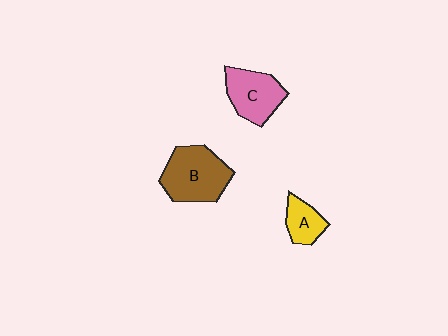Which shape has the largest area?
Shape B (brown).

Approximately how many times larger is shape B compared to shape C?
Approximately 1.3 times.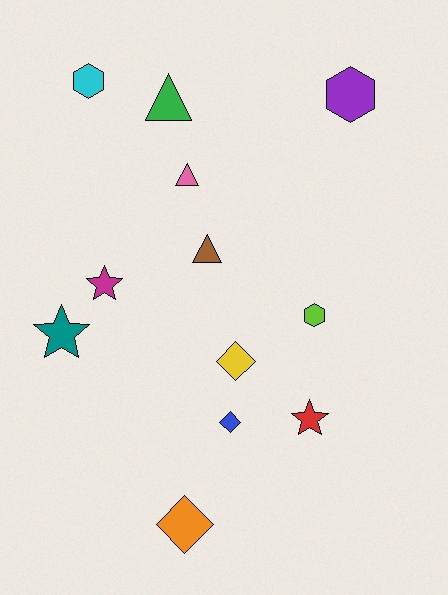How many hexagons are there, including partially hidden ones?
There are 3 hexagons.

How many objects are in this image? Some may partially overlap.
There are 12 objects.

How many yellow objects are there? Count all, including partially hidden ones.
There is 1 yellow object.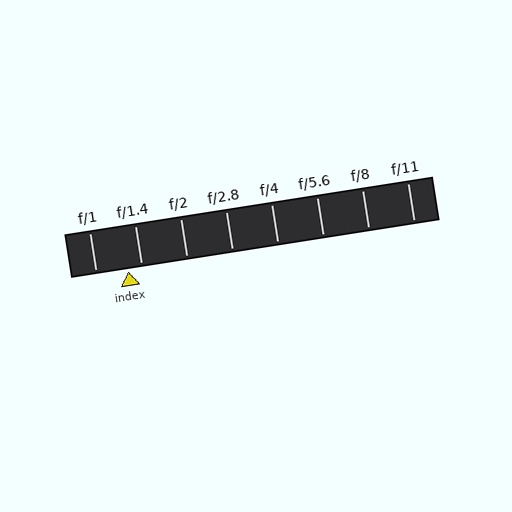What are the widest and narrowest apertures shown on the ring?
The widest aperture shown is f/1 and the narrowest is f/11.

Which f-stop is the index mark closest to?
The index mark is closest to f/1.4.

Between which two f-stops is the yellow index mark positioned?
The index mark is between f/1 and f/1.4.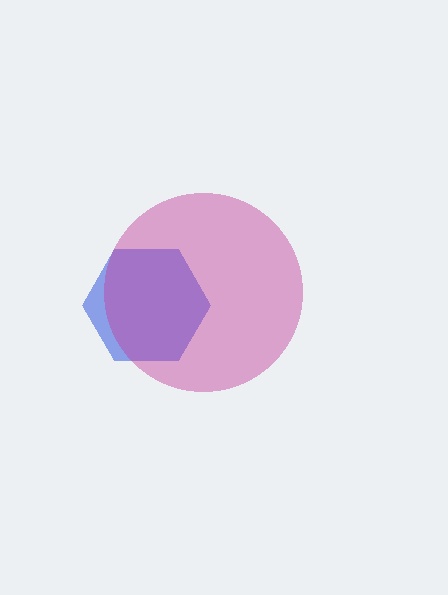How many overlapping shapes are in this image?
There are 2 overlapping shapes in the image.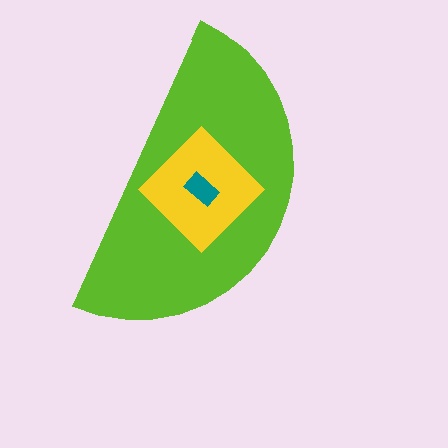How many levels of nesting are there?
3.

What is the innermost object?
The teal rectangle.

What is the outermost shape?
The lime semicircle.